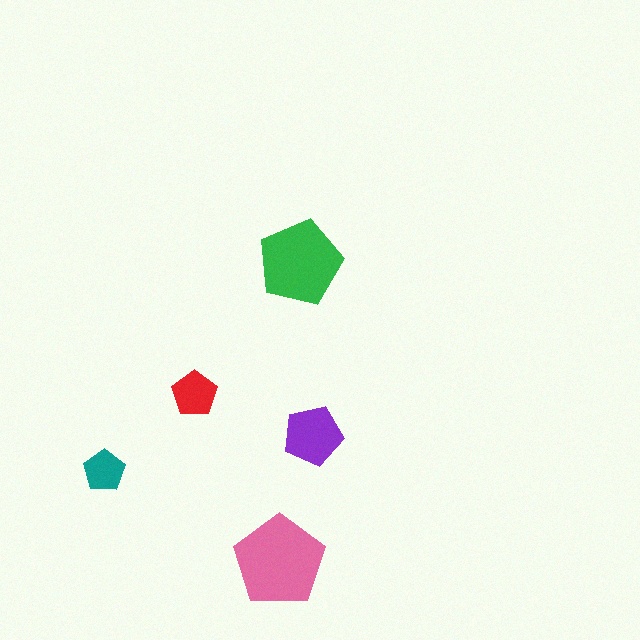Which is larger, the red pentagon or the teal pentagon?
The red one.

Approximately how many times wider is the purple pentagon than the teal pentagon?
About 1.5 times wider.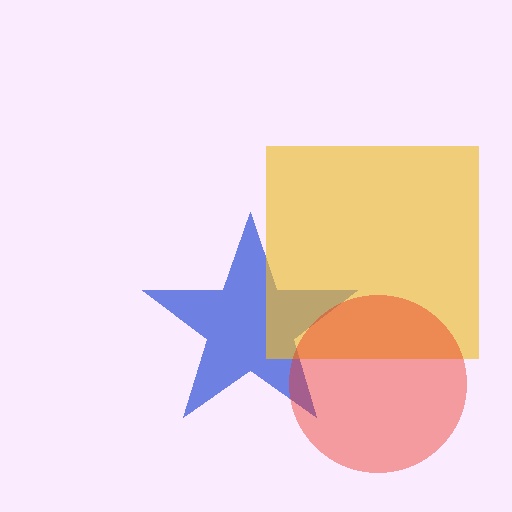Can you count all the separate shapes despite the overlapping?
Yes, there are 3 separate shapes.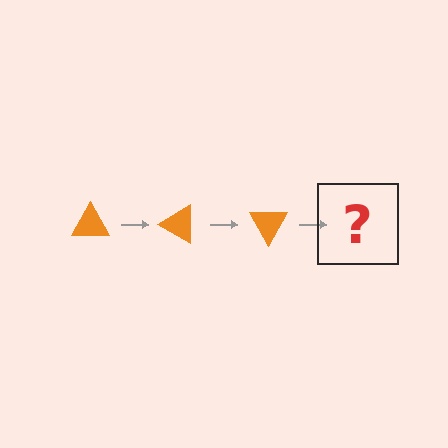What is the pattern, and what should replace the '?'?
The pattern is that the triangle rotates 30 degrees each step. The '?' should be an orange triangle rotated 90 degrees.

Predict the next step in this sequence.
The next step is an orange triangle rotated 90 degrees.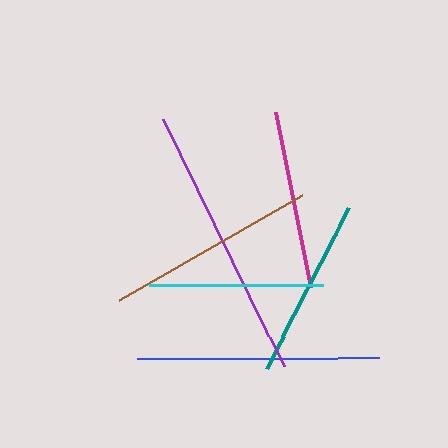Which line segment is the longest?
The purple line is the longest at approximately 274 pixels.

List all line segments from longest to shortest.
From longest to shortest: purple, blue, brown, teal, magenta, cyan.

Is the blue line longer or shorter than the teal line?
The blue line is longer than the teal line.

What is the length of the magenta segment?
The magenta segment is approximately 179 pixels long.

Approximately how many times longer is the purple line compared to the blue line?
The purple line is approximately 1.1 times the length of the blue line.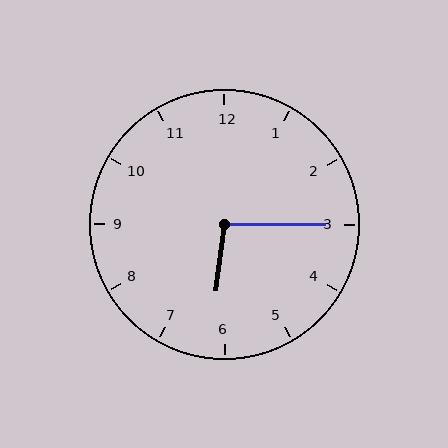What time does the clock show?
6:15.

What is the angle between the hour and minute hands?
Approximately 98 degrees.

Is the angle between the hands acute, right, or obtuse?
It is obtuse.